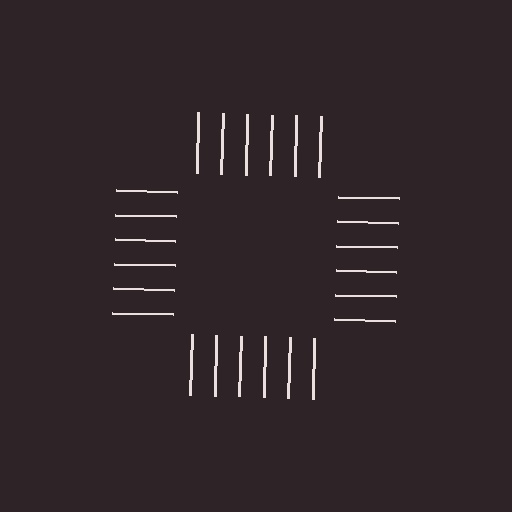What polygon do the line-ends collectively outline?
An illusory square — the line segments terminate on its edges but no continuous stroke is drawn.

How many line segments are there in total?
24 — 6 along each of the 4 edges.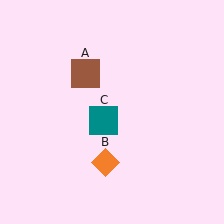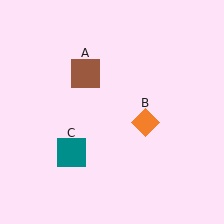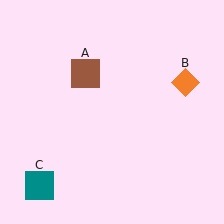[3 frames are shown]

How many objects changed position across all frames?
2 objects changed position: orange diamond (object B), teal square (object C).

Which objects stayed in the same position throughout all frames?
Brown square (object A) remained stationary.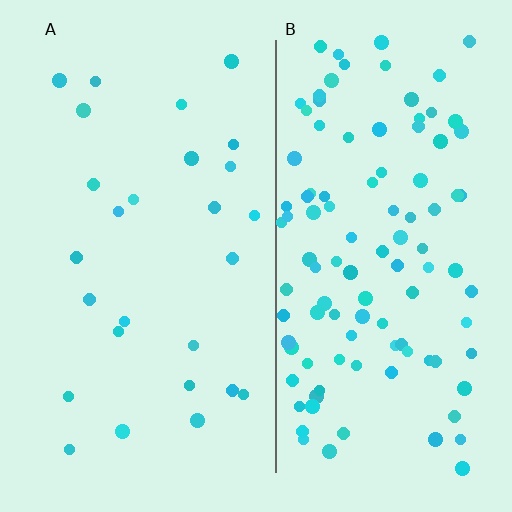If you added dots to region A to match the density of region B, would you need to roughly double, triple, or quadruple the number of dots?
Approximately quadruple.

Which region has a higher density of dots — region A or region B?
B (the right).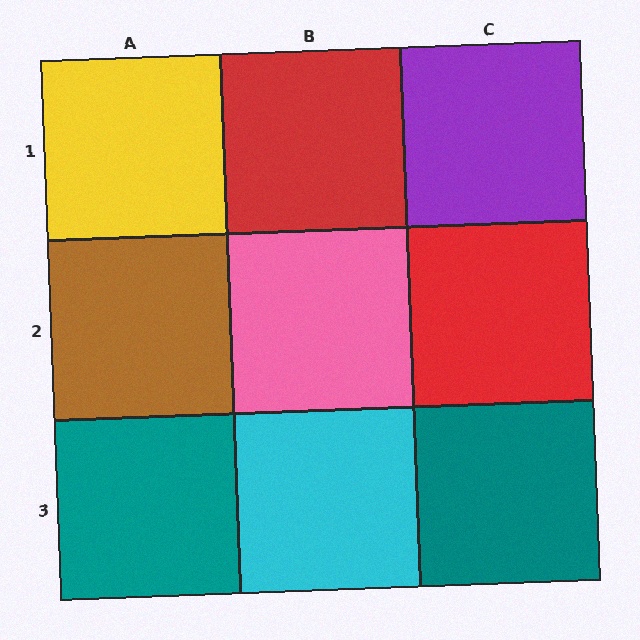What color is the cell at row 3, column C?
Teal.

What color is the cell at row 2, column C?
Red.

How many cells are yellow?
1 cell is yellow.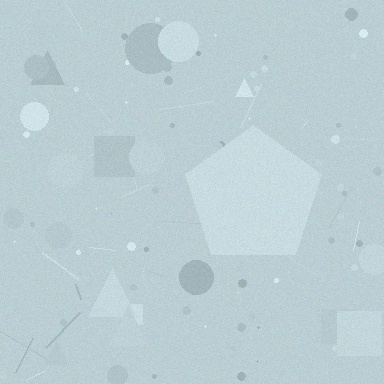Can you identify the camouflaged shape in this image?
The camouflaged shape is a pentagon.